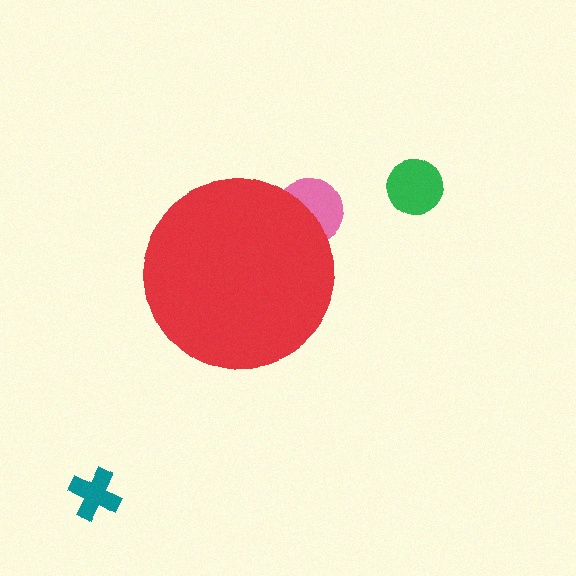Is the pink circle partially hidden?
Yes, the pink circle is partially hidden behind the red circle.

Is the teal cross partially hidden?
No, the teal cross is fully visible.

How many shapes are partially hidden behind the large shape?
1 shape is partially hidden.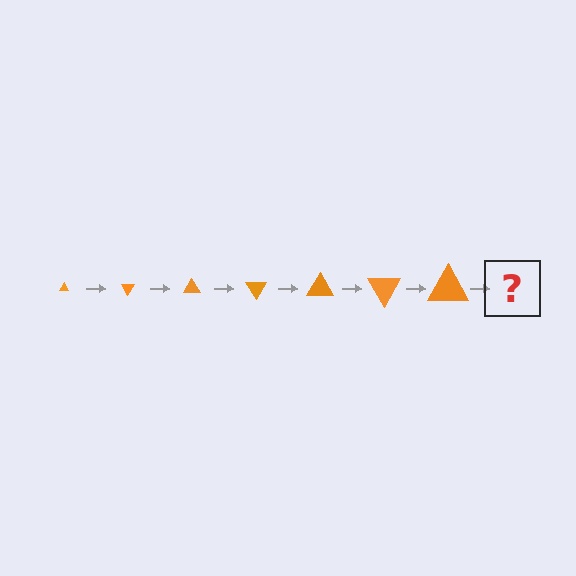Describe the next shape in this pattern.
It should be a triangle, larger than the previous one and rotated 420 degrees from the start.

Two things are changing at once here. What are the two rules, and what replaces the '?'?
The two rules are that the triangle grows larger each step and it rotates 60 degrees each step. The '?' should be a triangle, larger than the previous one and rotated 420 degrees from the start.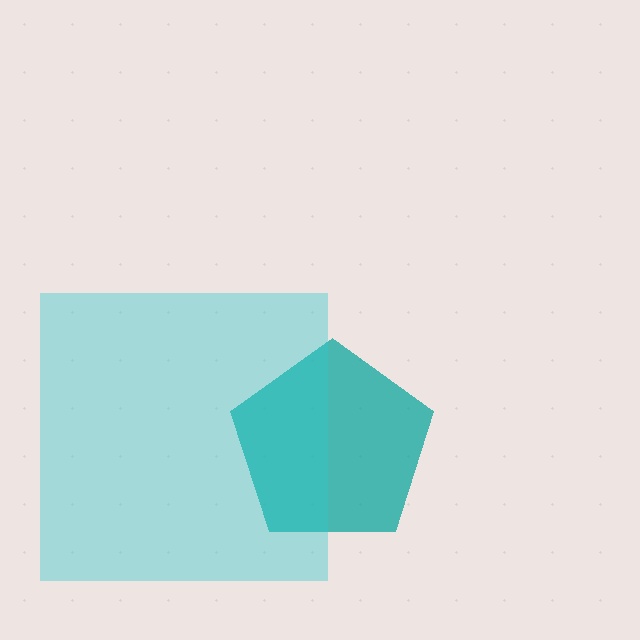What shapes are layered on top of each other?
The layered shapes are: a teal pentagon, a cyan square.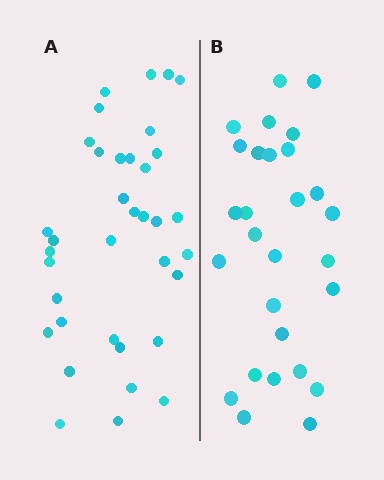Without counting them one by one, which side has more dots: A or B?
Region A (the left region) has more dots.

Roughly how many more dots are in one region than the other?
Region A has roughly 8 or so more dots than region B.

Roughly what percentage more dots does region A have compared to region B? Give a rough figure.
About 30% more.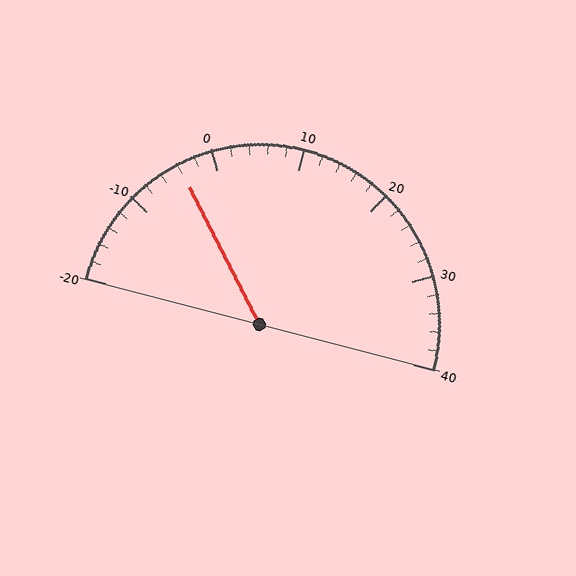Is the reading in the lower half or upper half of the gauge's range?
The reading is in the lower half of the range (-20 to 40).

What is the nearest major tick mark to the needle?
The nearest major tick mark is 0.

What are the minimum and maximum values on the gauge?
The gauge ranges from -20 to 40.